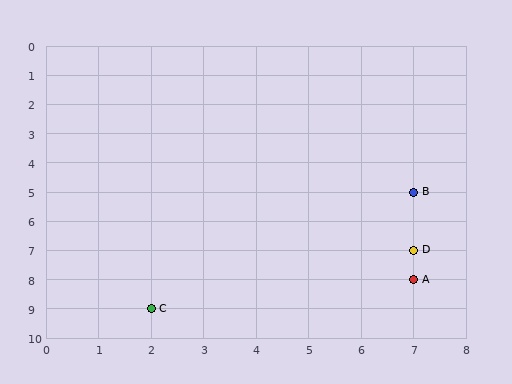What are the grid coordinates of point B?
Point B is at grid coordinates (7, 5).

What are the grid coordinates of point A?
Point A is at grid coordinates (7, 8).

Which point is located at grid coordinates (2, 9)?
Point C is at (2, 9).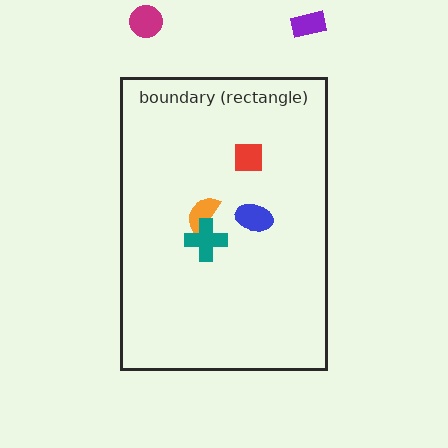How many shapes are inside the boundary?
4 inside, 2 outside.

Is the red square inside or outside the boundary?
Inside.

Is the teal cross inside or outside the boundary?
Inside.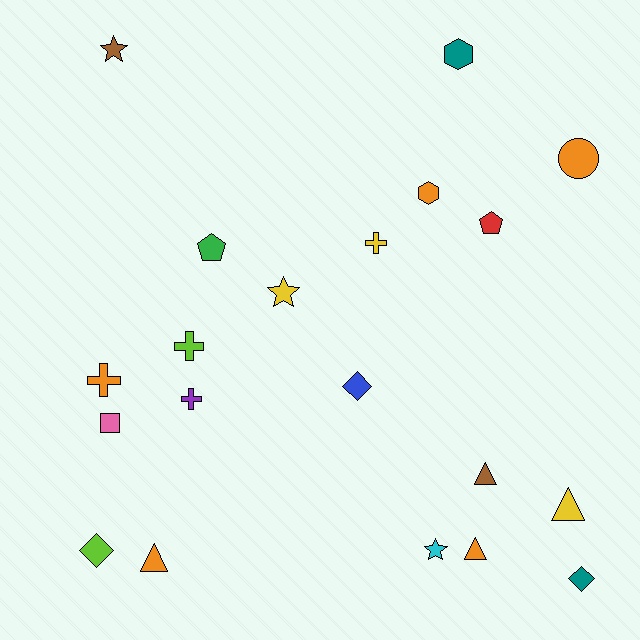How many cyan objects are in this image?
There is 1 cyan object.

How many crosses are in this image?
There are 4 crosses.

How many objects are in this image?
There are 20 objects.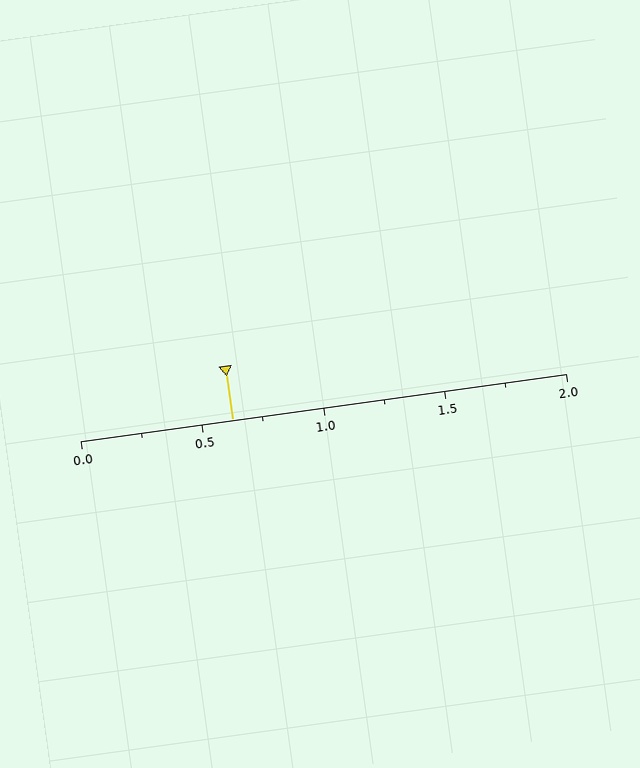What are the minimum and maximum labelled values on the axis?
The axis runs from 0.0 to 2.0.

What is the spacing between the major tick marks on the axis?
The major ticks are spaced 0.5 apart.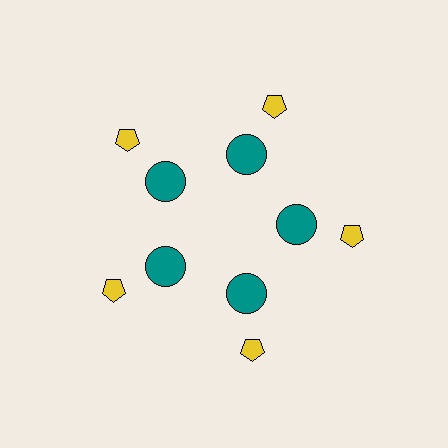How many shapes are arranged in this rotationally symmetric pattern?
There are 10 shapes, arranged in 5 groups of 2.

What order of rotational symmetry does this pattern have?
This pattern has 5-fold rotational symmetry.